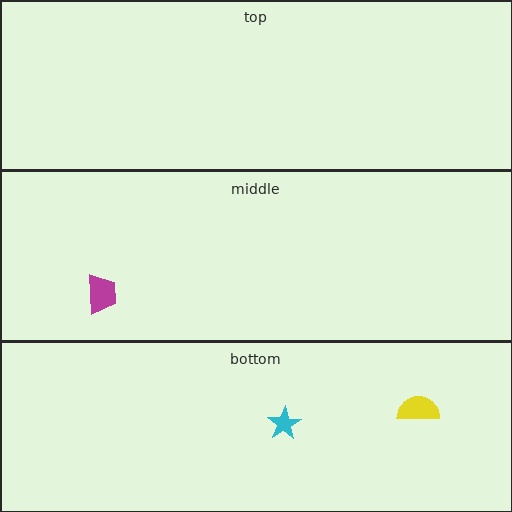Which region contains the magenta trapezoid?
The middle region.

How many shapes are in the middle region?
1.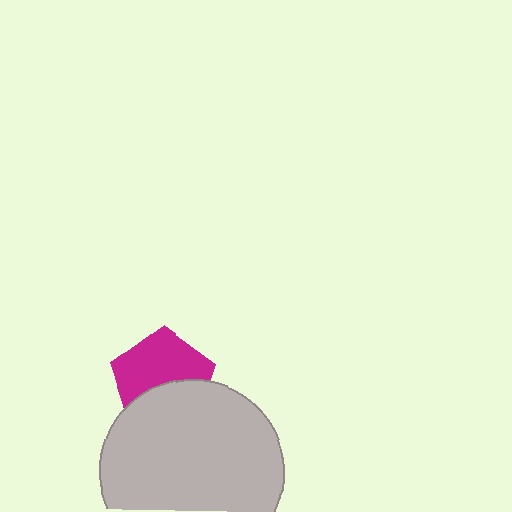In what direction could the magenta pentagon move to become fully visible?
The magenta pentagon could move up. That would shift it out from behind the light gray circle entirely.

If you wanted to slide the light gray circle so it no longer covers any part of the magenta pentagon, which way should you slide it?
Slide it down — that is the most direct way to separate the two shapes.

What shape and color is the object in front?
The object in front is a light gray circle.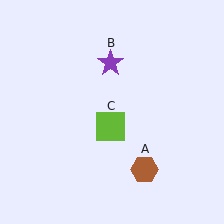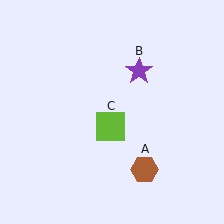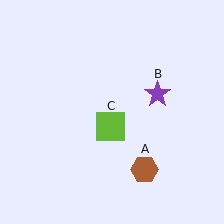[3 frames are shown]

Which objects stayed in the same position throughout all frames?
Brown hexagon (object A) and lime square (object C) remained stationary.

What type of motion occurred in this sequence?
The purple star (object B) rotated clockwise around the center of the scene.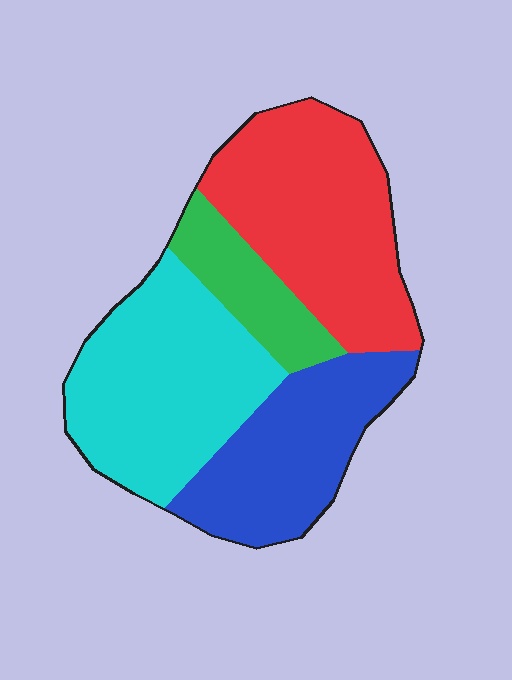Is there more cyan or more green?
Cyan.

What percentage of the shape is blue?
Blue takes up about one quarter (1/4) of the shape.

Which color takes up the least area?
Green, at roughly 10%.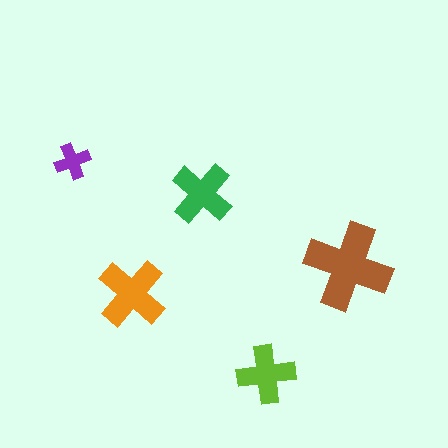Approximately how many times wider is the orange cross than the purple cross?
About 2 times wider.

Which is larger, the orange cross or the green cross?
The orange one.